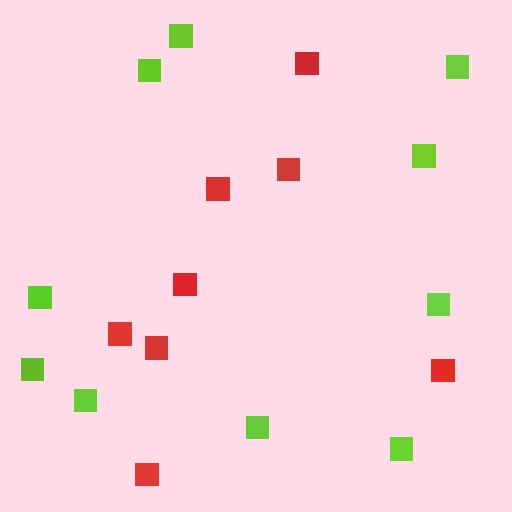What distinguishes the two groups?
There are 2 groups: one group of lime squares (10) and one group of red squares (8).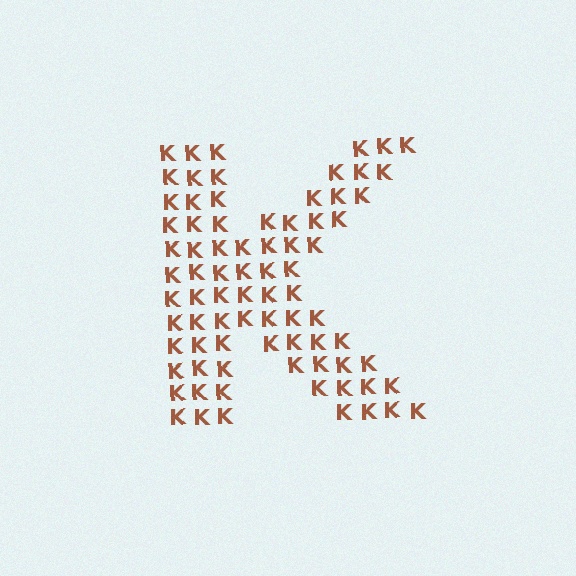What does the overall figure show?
The overall figure shows the letter K.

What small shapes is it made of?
It is made of small letter K's.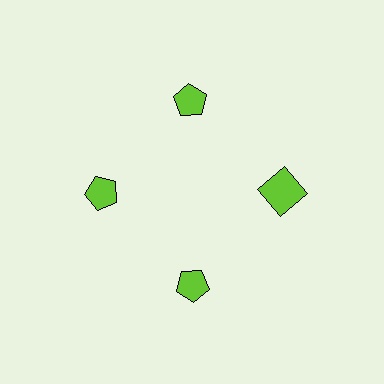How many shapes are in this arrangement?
There are 4 shapes arranged in a ring pattern.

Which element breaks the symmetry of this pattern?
The lime square at roughly the 3 o'clock position breaks the symmetry. All other shapes are lime pentagons.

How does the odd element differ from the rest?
It has a different shape: square instead of pentagon.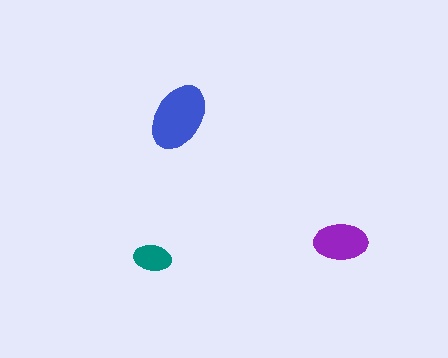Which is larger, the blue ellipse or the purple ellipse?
The blue one.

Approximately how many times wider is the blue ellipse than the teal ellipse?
About 2 times wider.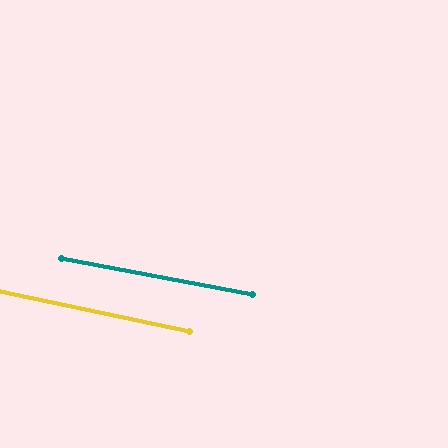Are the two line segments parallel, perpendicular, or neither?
Parallel — their directions differ by only 1.3°.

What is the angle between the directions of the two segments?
Approximately 1 degree.